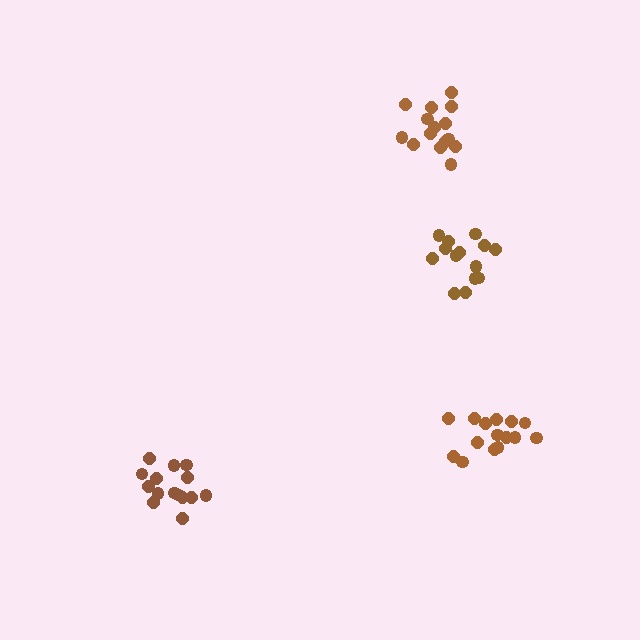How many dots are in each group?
Group 1: 15 dots, Group 2: 15 dots, Group 3: 15 dots, Group 4: 14 dots (59 total).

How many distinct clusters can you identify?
There are 4 distinct clusters.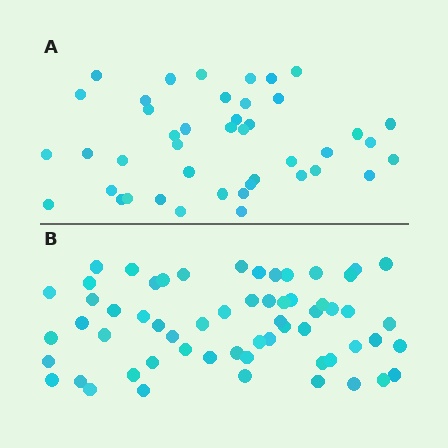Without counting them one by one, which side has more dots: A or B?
Region B (the bottom region) has more dots.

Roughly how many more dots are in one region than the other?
Region B has approximately 15 more dots than region A.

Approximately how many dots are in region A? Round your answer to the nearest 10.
About 40 dots. (The exact count is 43, which rounds to 40.)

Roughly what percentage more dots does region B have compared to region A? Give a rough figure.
About 40% more.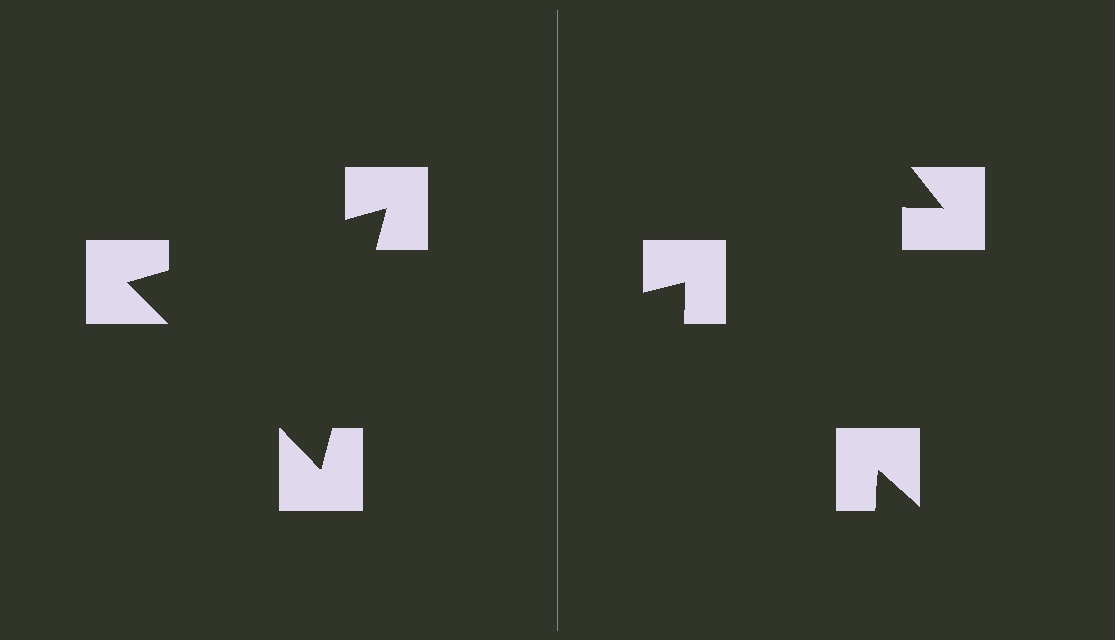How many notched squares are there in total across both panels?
6 — 3 on each side.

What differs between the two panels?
The notched squares are positioned identically on both sides; only the wedge orientations differ. On the left they align to a triangle; on the right they are misaligned.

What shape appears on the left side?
An illusory triangle.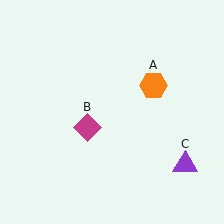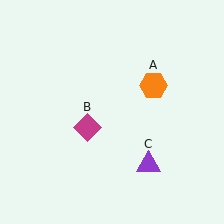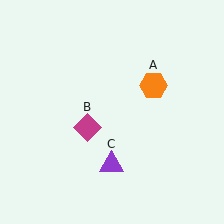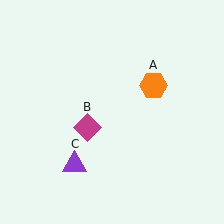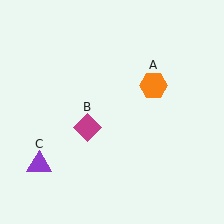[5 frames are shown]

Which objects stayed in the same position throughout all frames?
Orange hexagon (object A) and magenta diamond (object B) remained stationary.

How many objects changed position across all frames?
1 object changed position: purple triangle (object C).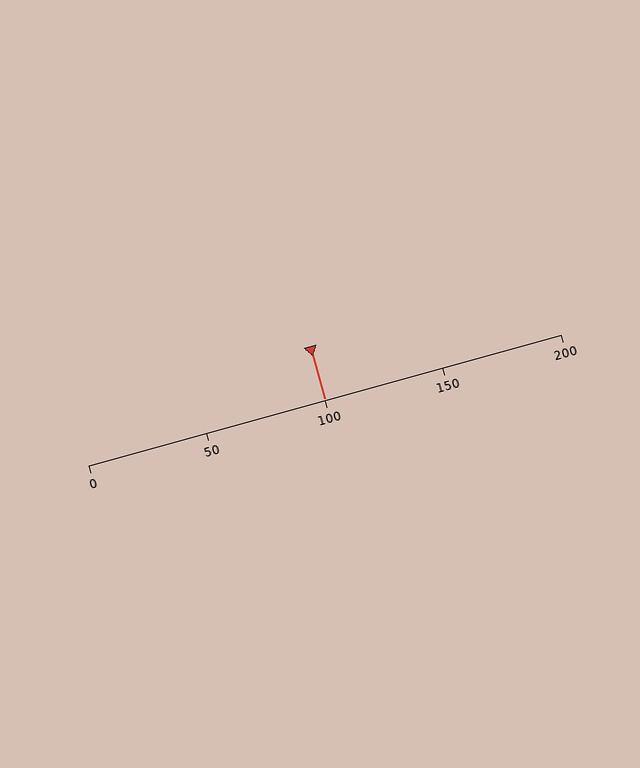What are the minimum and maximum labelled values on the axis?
The axis runs from 0 to 200.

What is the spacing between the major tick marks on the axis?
The major ticks are spaced 50 apart.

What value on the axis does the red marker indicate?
The marker indicates approximately 100.